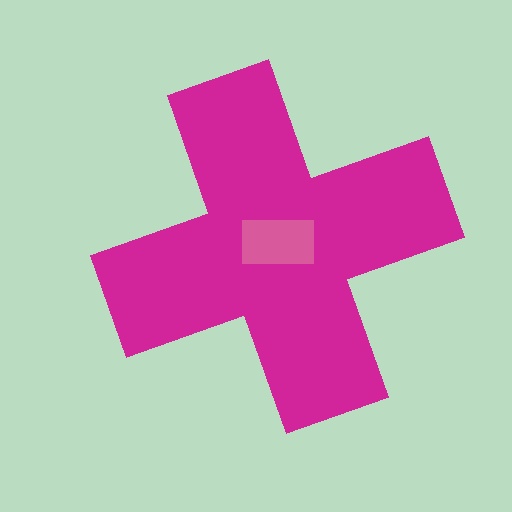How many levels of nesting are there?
2.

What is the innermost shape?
The pink rectangle.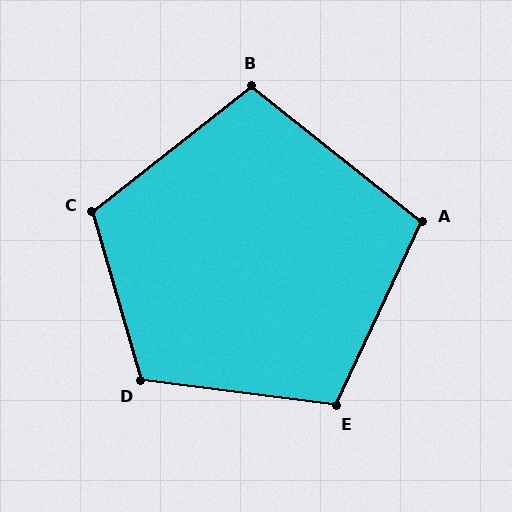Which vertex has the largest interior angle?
D, at approximately 113 degrees.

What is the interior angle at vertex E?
Approximately 108 degrees (obtuse).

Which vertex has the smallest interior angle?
A, at approximately 103 degrees.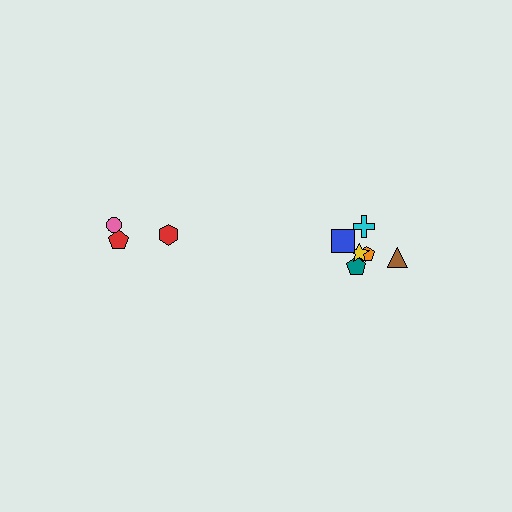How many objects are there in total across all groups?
There are 9 objects.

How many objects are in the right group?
There are 6 objects.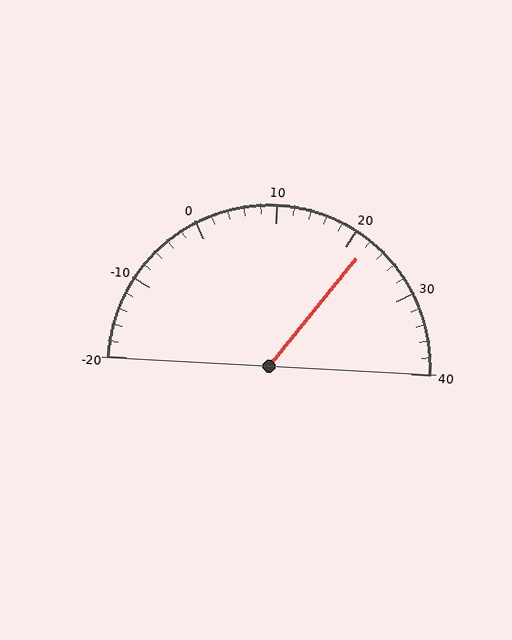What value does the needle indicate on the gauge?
The needle indicates approximately 22.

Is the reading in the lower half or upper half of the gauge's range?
The reading is in the upper half of the range (-20 to 40).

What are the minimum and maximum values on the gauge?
The gauge ranges from -20 to 40.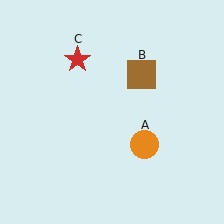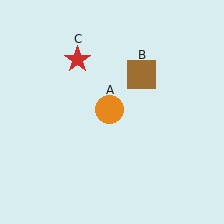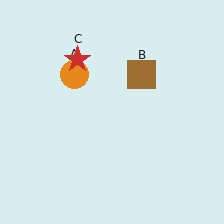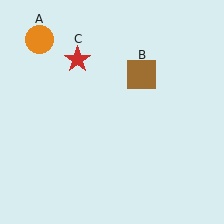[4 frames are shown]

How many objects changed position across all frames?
1 object changed position: orange circle (object A).